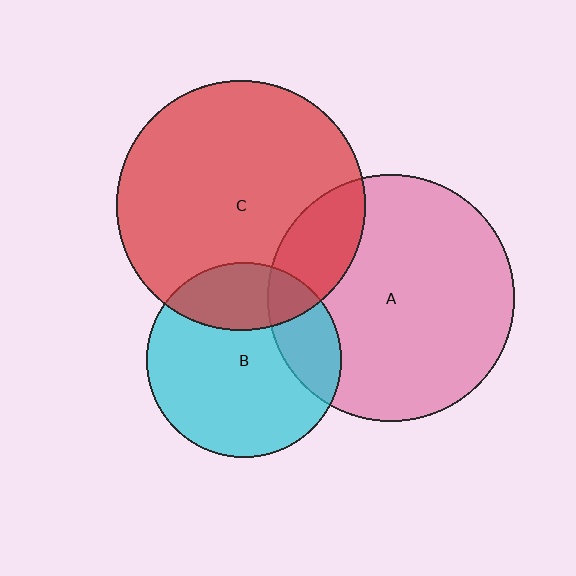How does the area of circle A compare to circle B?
Approximately 1.6 times.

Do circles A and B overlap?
Yes.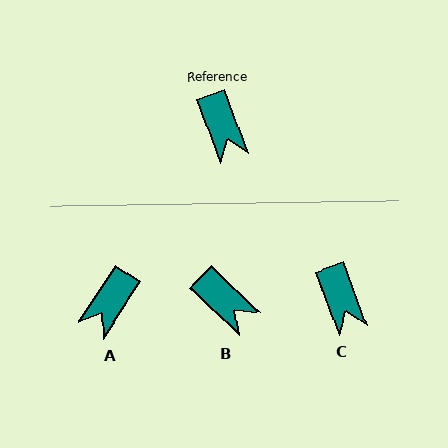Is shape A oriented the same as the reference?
No, it is off by about 53 degrees.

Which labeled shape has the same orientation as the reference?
C.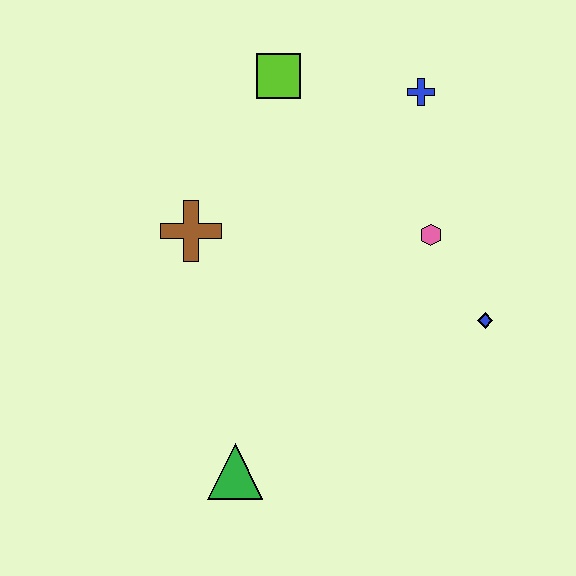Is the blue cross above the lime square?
No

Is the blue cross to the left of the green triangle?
No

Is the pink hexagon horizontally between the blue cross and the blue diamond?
Yes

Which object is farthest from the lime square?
The green triangle is farthest from the lime square.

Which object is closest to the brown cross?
The lime square is closest to the brown cross.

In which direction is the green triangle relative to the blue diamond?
The green triangle is to the left of the blue diamond.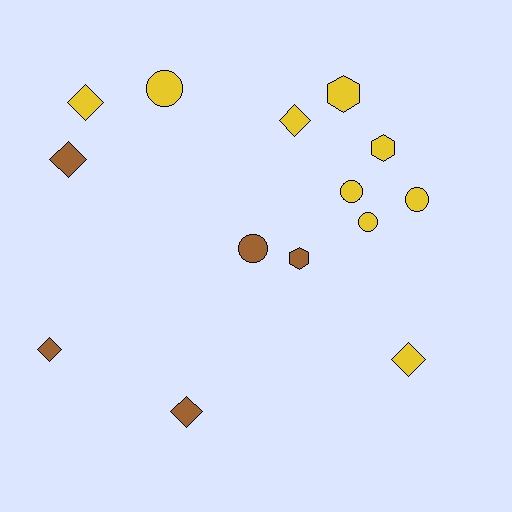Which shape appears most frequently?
Diamond, with 6 objects.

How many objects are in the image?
There are 14 objects.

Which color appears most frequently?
Yellow, with 9 objects.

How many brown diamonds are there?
There are 3 brown diamonds.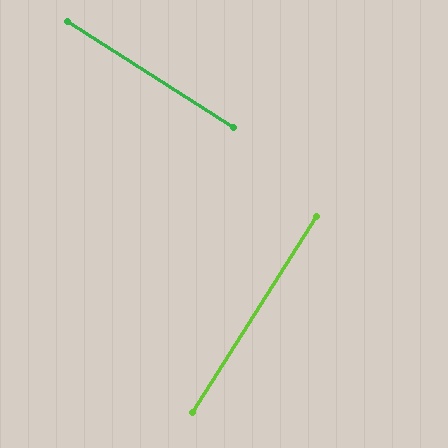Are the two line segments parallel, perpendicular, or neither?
Perpendicular — they meet at approximately 90°.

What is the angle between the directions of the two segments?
Approximately 90 degrees.